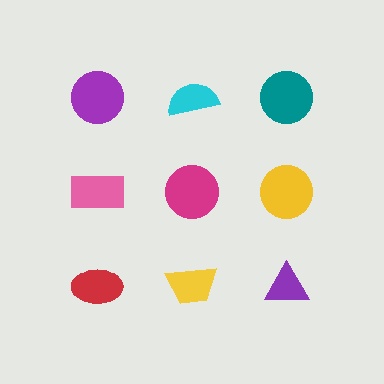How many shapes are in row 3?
3 shapes.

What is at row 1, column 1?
A purple circle.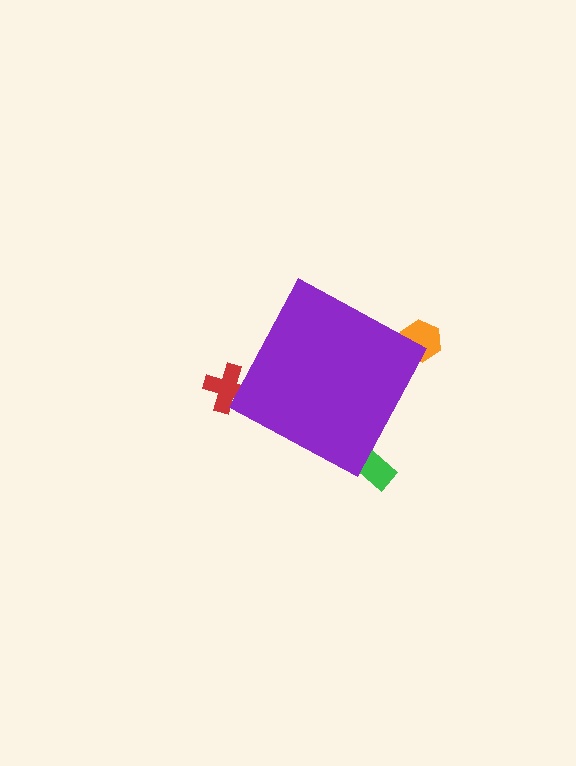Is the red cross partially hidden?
Yes, the red cross is partially hidden behind the purple diamond.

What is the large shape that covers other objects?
A purple diamond.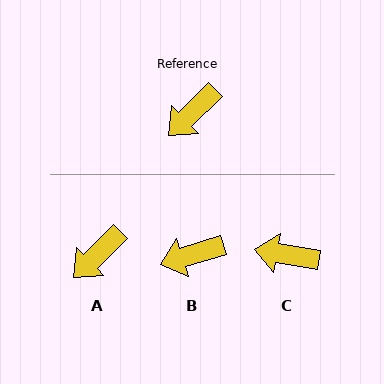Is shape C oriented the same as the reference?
No, it is off by about 54 degrees.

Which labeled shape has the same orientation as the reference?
A.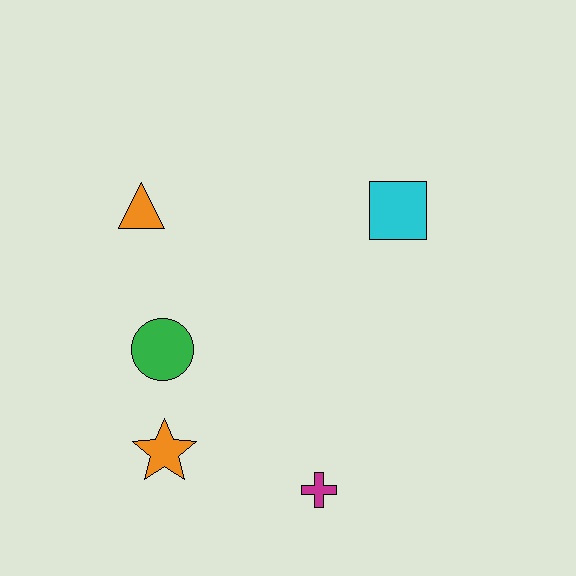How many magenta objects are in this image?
There is 1 magenta object.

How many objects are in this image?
There are 5 objects.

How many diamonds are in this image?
There are no diamonds.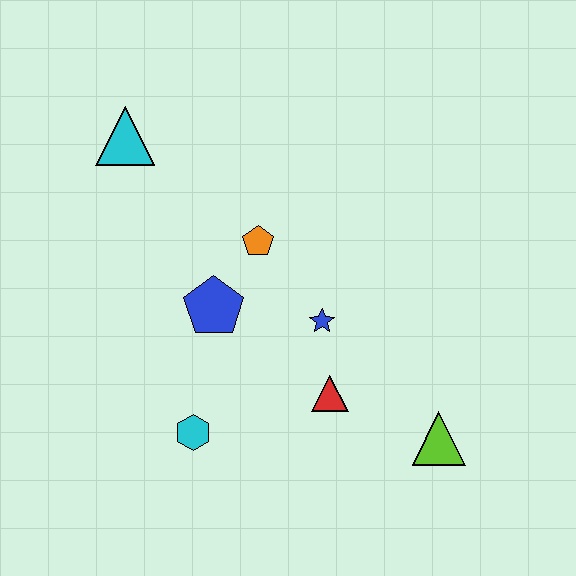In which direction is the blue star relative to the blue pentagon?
The blue star is to the right of the blue pentagon.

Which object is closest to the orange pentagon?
The blue pentagon is closest to the orange pentagon.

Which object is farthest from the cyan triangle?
The lime triangle is farthest from the cyan triangle.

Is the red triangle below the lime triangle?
No